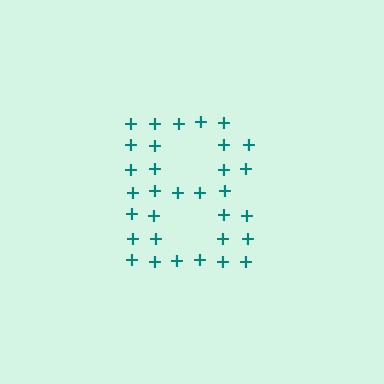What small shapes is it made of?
It is made of small plus signs.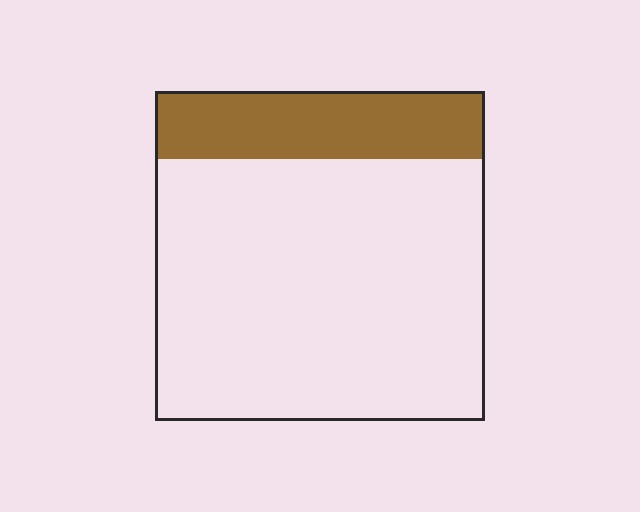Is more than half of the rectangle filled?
No.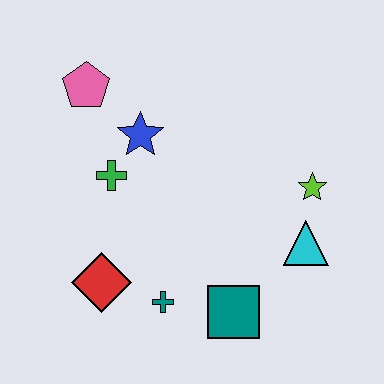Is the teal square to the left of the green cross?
No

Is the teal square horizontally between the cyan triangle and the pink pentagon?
Yes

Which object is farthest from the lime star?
The pink pentagon is farthest from the lime star.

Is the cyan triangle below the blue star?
Yes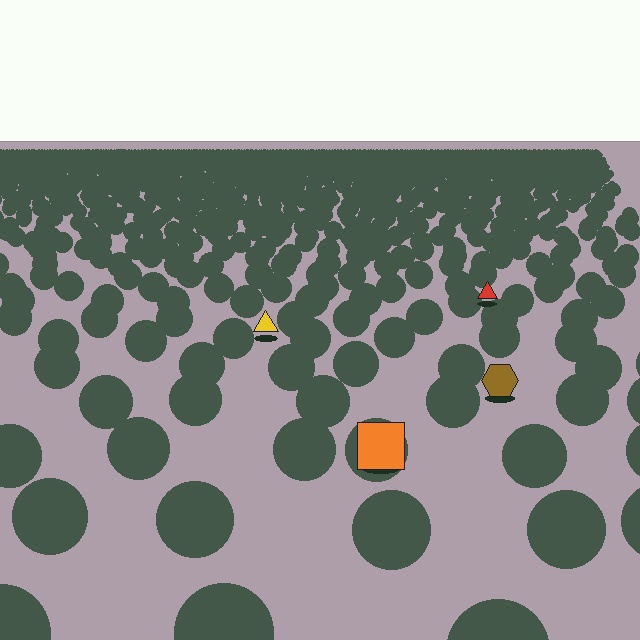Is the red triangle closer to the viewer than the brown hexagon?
No. The brown hexagon is closer — you can tell from the texture gradient: the ground texture is coarser near it.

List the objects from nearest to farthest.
From nearest to farthest: the orange square, the brown hexagon, the yellow triangle, the red triangle.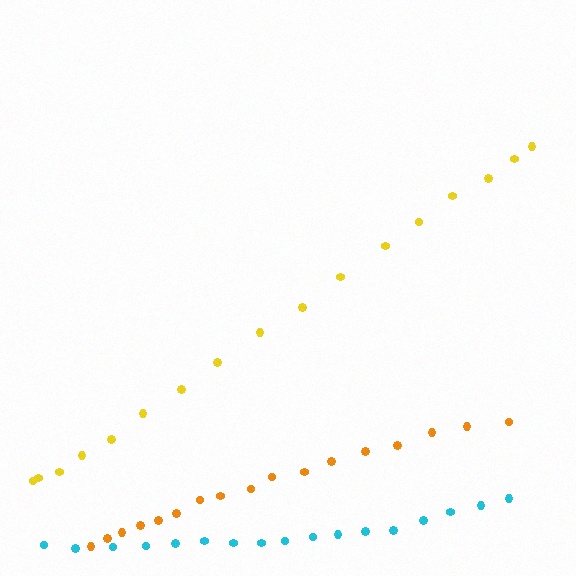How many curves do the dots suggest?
There are 3 distinct paths.